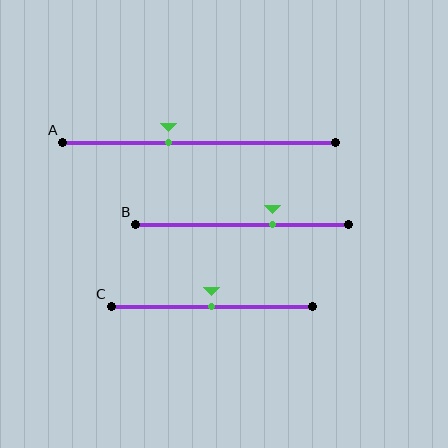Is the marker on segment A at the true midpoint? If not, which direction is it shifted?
No, the marker on segment A is shifted to the left by about 11% of the segment length.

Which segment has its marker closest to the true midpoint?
Segment C has its marker closest to the true midpoint.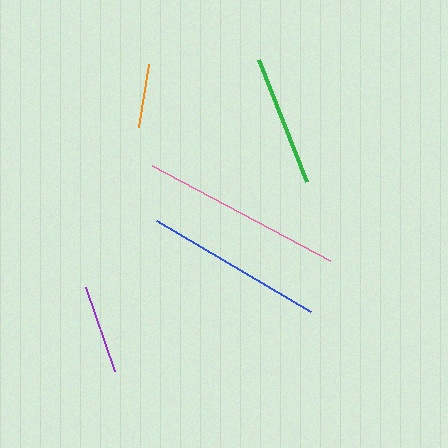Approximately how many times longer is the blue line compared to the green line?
The blue line is approximately 1.4 times the length of the green line.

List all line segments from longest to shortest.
From longest to shortest: pink, blue, green, purple, orange.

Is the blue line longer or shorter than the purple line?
The blue line is longer than the purple line.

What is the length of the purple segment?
The purple segment is approximately 90 pixels long.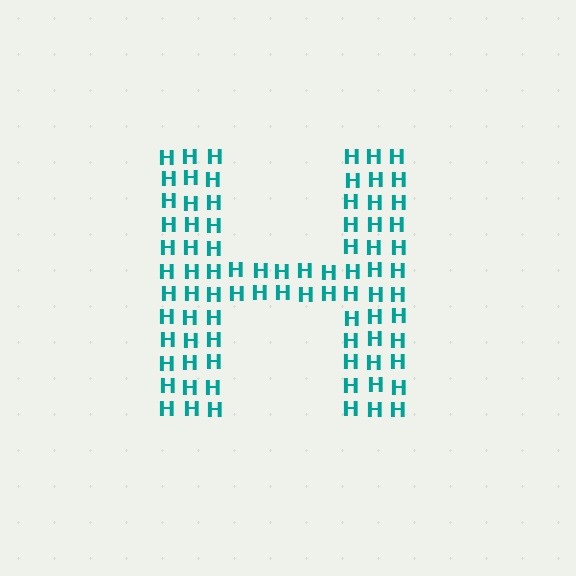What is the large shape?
The large shape is the letter H.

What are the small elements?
The small elements are letter H's.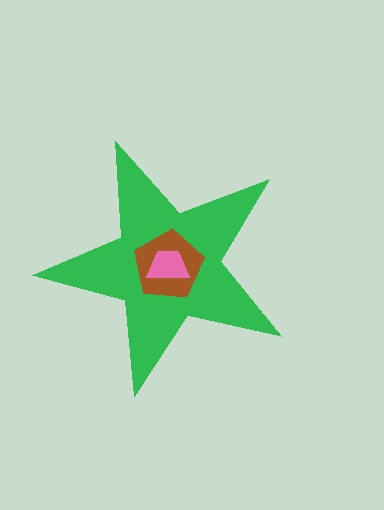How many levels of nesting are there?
3.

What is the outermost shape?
The green star.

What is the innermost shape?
The pink trapezoid.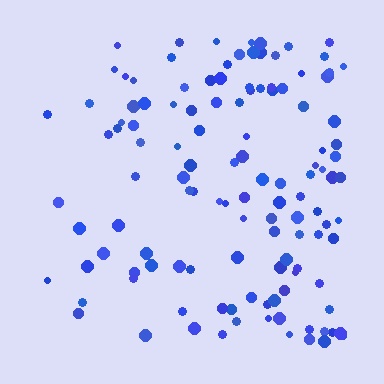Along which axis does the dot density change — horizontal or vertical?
Horizontal.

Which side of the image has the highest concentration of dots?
The right.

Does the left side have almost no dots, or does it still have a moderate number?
Still a moderate number, just noticeably fewer than the right.